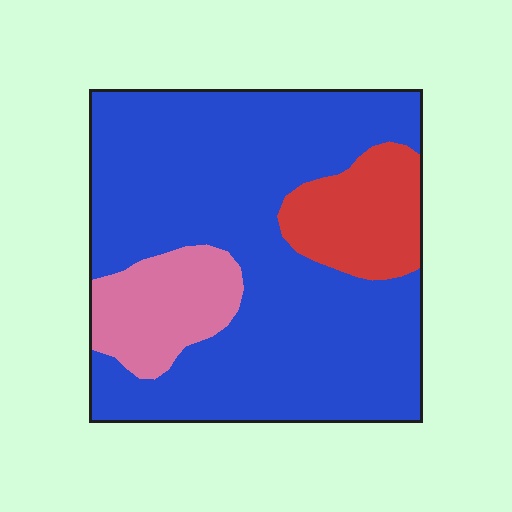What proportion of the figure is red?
Red covers about 15% of the figure.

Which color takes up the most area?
Blue, at roughly 75%.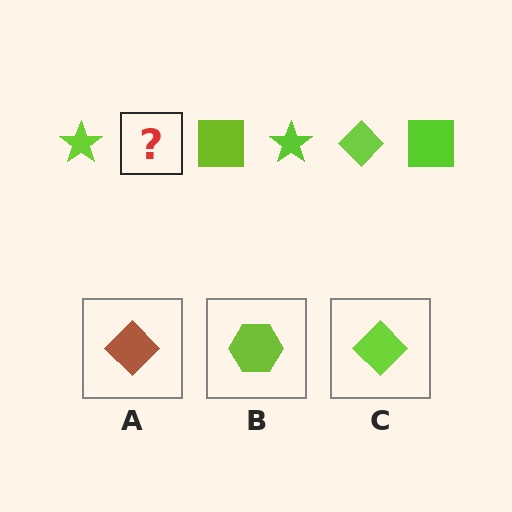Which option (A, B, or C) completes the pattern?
C.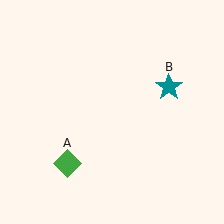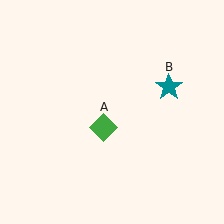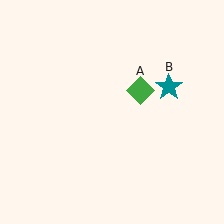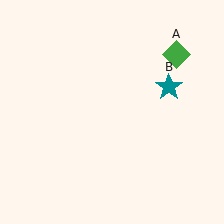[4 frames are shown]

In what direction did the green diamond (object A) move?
The green diamond (object A) moved up and to the right.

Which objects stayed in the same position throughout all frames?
Teal star (object B) remained stationary.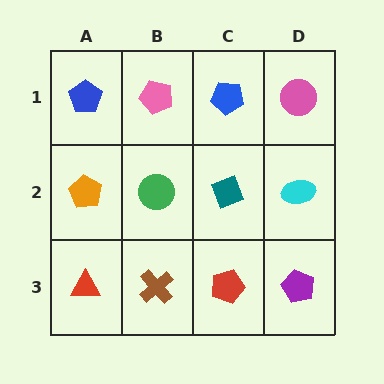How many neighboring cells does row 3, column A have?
2.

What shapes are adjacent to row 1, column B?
A green circle (row 2, column B), a blue pentagon (row 1, column A), a blue pentagon (row 1, column C).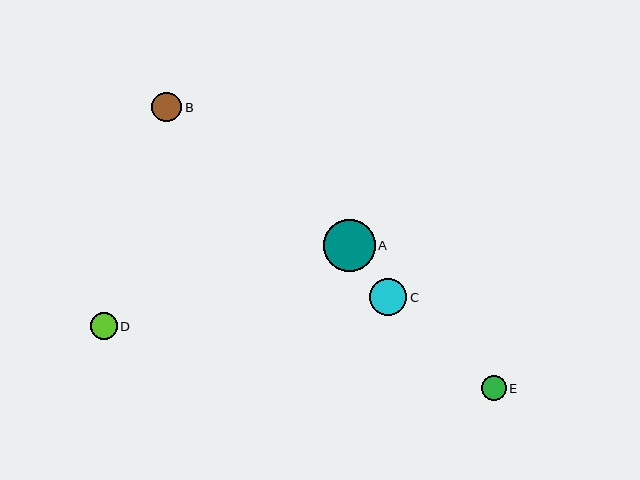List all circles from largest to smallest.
From largest to smallest: A, C, B, D, E.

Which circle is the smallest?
Circle E is the smallest with a size of approximately 24 pixels.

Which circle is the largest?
Circle A is the largest with a size of approximately 52 pixels.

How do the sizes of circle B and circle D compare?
Circle B and circle D are approximately the same size.